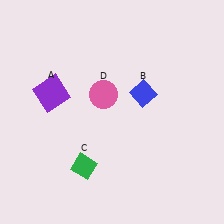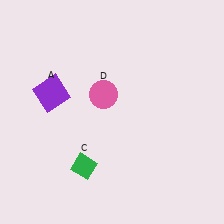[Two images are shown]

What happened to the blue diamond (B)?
The blue diamond (B) was removed in Image 2. It was in the top-right area of Image 1.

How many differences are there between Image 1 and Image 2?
There is 1 difference between the two images.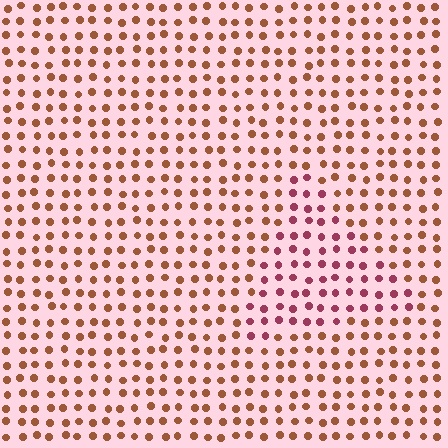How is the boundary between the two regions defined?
The boundary is defined purely by a slight shift in hue (about 41 degrees). Spacing, size, and orientation are identical on both sides.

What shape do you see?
I see a triangle.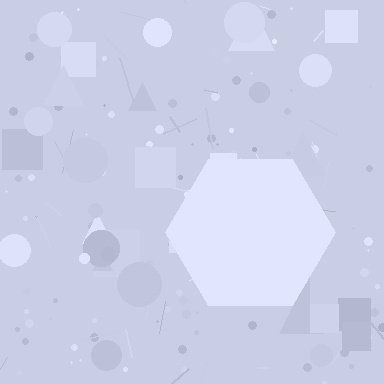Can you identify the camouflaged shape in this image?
The camouflaged shape is a hexagon.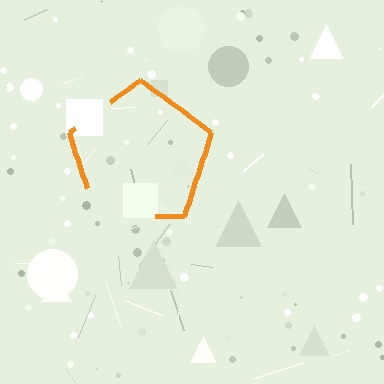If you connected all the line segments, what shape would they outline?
They would outline a pentagon.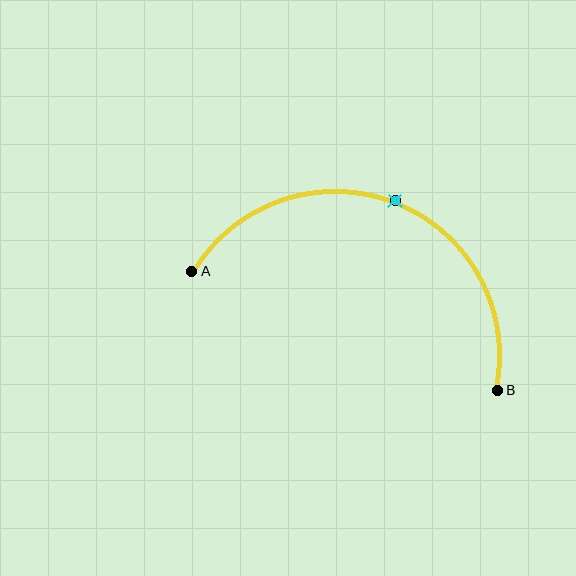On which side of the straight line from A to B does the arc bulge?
The arc bulges above the straight line connecting A and B.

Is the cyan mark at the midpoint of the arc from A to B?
Yes. The cyan mark lies on the arc at equal arc-length from both A and B — it is the arc midpoint.